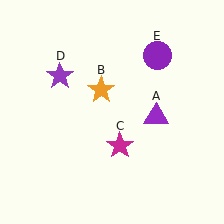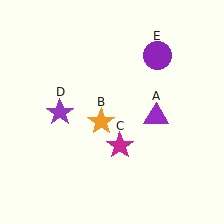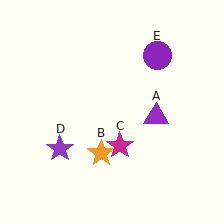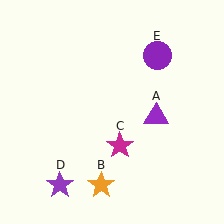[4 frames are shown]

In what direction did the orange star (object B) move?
The orange star (object B) moved down.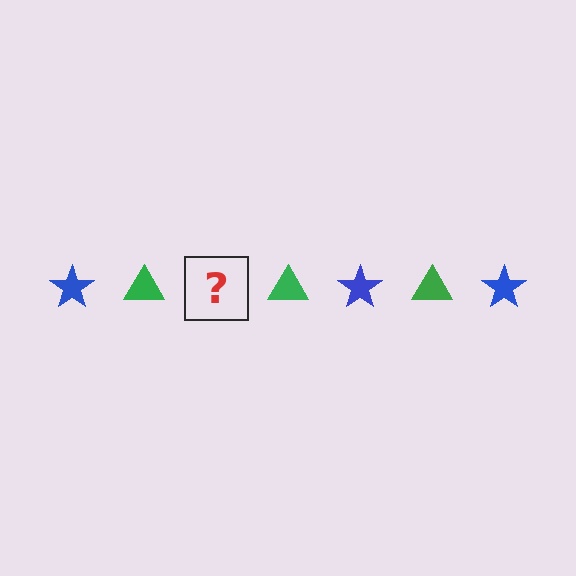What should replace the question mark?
The question mark should be replaced with a blue star.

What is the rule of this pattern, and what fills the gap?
The rule is that the pattern alternates between blue star and green triangle. The gap should be filled with a blue star.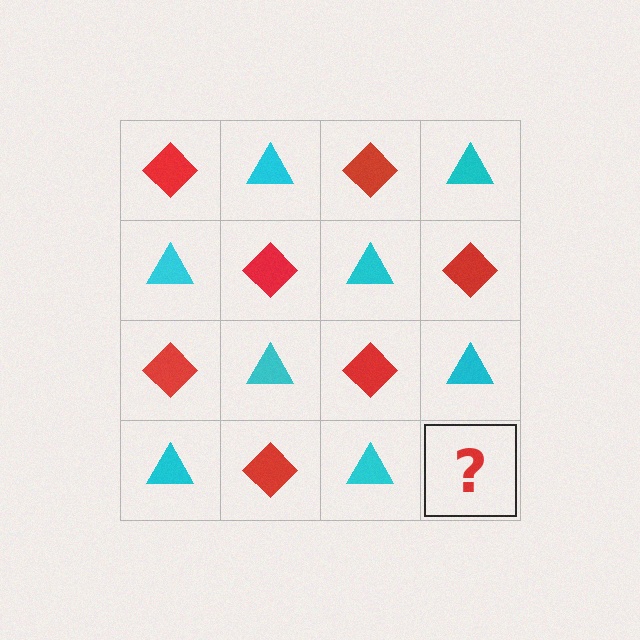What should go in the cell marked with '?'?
The missing cell should contain a red diamond.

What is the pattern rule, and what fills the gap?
The rule is that it alternates red diamond and cyan triangle in a checkerboard pattern. The gap should be filled with a red diamond.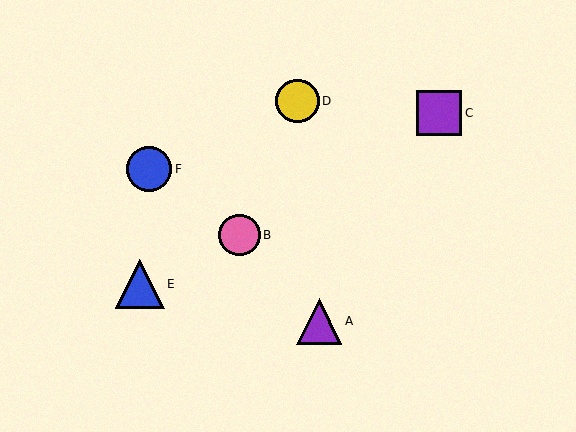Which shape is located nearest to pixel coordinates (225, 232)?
The pink circle (labeled B) at (240, 235) is nearest to that location.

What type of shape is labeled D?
Shape D is a yellow circle.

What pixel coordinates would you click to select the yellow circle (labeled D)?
Click at (298, 101) to select the yellow circle D.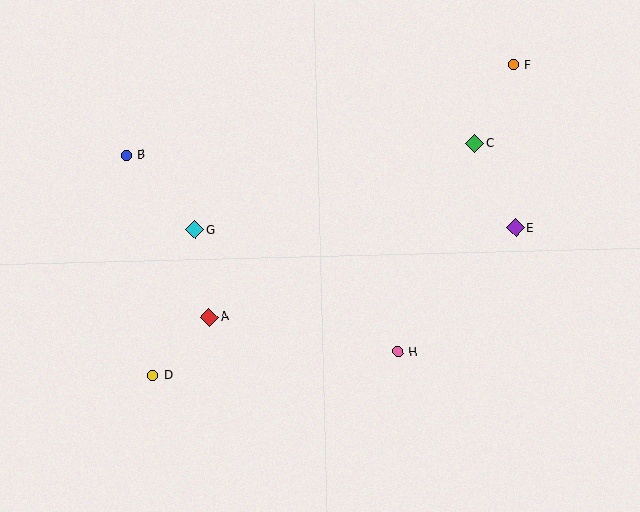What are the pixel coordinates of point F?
Point F is at (513, 65).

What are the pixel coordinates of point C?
Point C is at (475, 143).